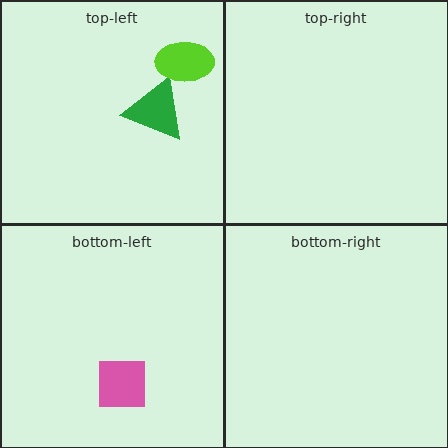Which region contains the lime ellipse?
The top-left region.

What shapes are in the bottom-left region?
The pink square.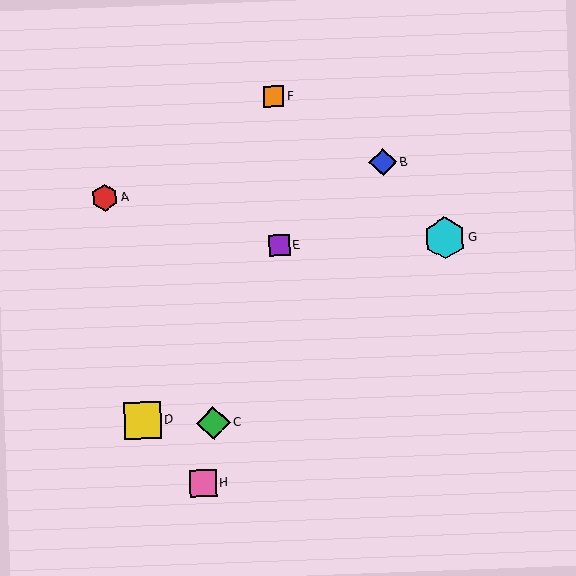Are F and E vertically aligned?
Yes, both are at x≈274.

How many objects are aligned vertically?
2 objects (E, F) are aligned vertically.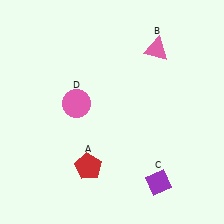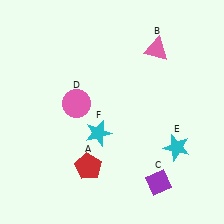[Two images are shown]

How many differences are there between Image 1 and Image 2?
There are 2 differences between the two images.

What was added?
A cyan star (E), a cyan star (F) were added in Image 2.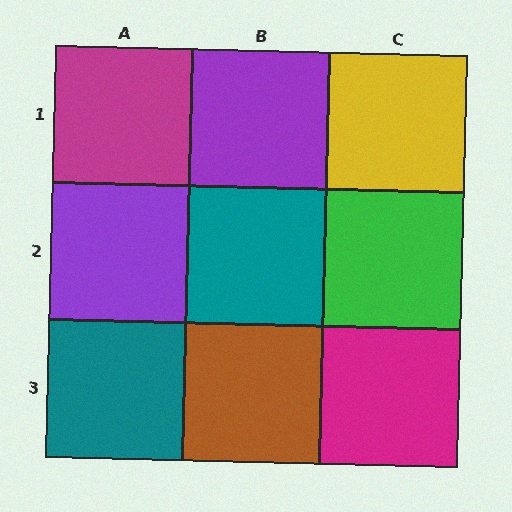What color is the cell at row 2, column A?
Purple.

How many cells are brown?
1 cell is brown.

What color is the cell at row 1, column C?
Yellow.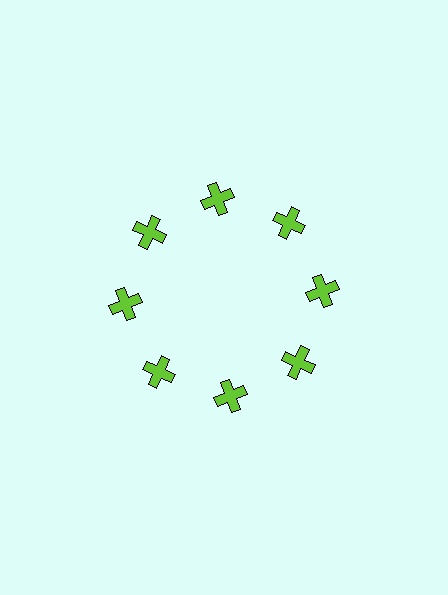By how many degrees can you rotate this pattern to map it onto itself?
The pattern maps onto itself every 45 degrees of rotation.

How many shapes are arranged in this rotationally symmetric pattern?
There are 8 shapes, arranged in 8 groups of 1.